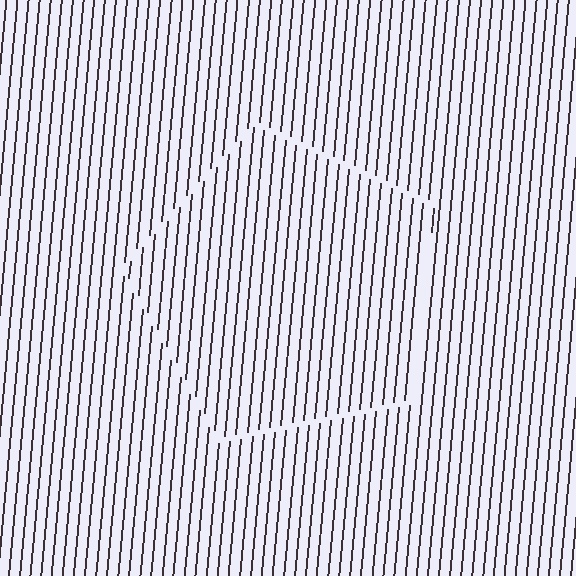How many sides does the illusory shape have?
5 sides — the line-ends trace a pentagon.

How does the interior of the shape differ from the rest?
The interior of the shape contains the same grating, shifted by half a period — the contour is defined by the phase discontinuity where line-ends from the inner and outer gratings abut.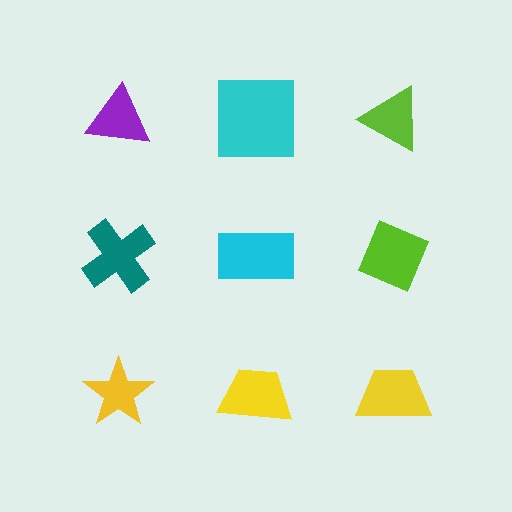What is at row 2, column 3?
A lime diamond.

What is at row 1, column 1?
A purple triangle.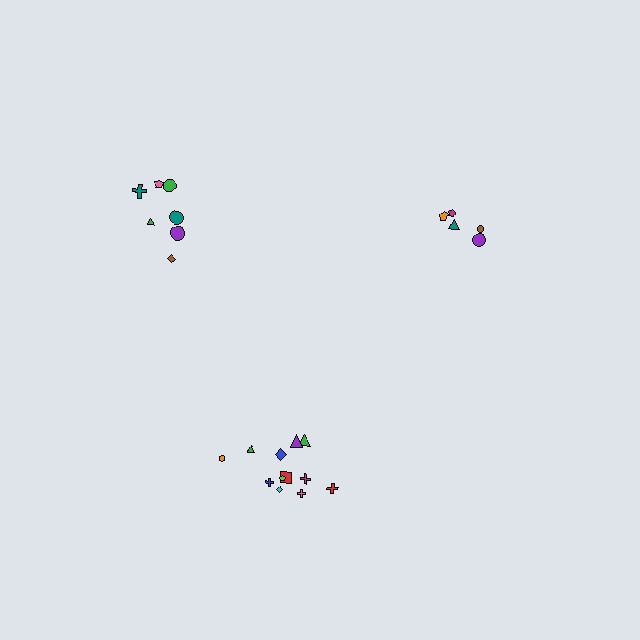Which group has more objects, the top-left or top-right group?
The top-left group.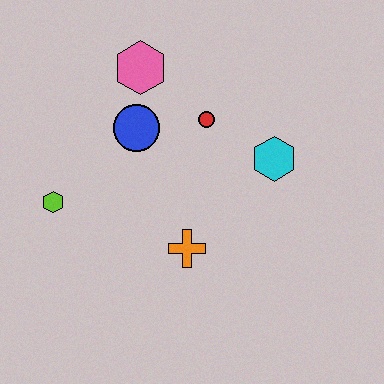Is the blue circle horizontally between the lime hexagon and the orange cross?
Yes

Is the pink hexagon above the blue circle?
Yes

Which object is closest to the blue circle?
The pink hexagon is closest to the blue circle.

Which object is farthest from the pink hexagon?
The orange cross is farthest from the pink hexagon.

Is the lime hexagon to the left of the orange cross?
Yes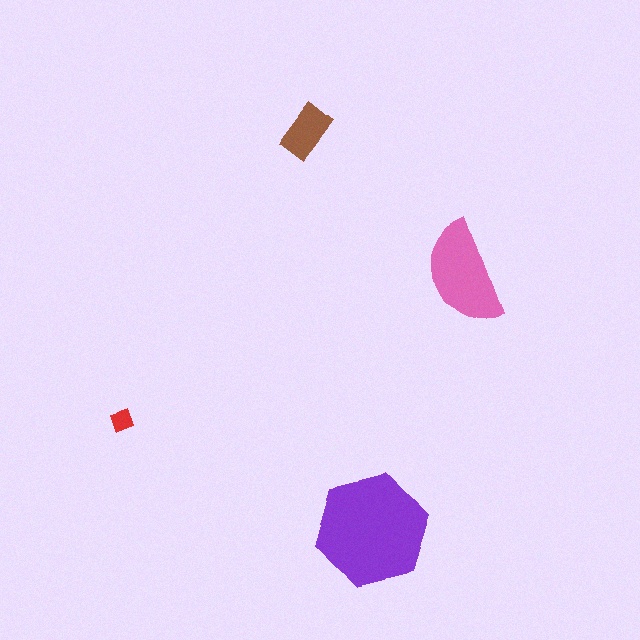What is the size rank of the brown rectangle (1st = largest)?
3rd.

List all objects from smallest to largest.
The red diamond, the brown rectangle, the pink semicircle, the purple hexagon.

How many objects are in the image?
There are 4 objects in the image.